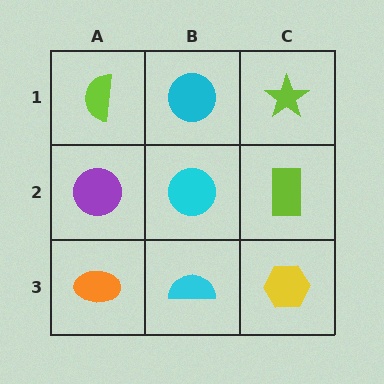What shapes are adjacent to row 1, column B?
A cyan circle (row 2, column B), a lime semicircle (row 1, column A), a lime star (row 1, column C).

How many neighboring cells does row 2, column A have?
3.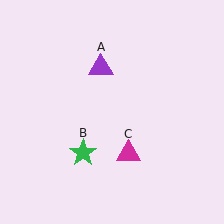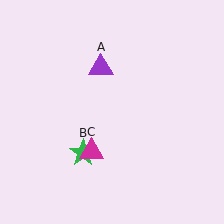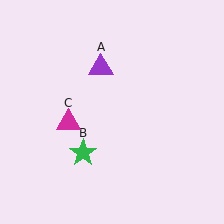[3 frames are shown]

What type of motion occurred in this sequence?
The magenta triangle (object C) rotated clockwise around the center of the scene.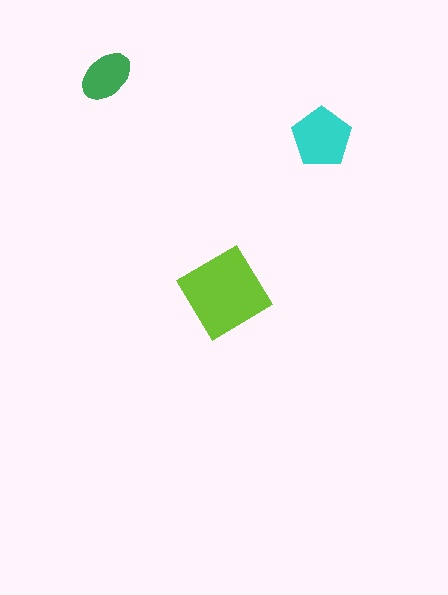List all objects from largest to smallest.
The lime diamond, the cyan pentagon, the green ellipse.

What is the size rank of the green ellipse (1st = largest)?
3rd.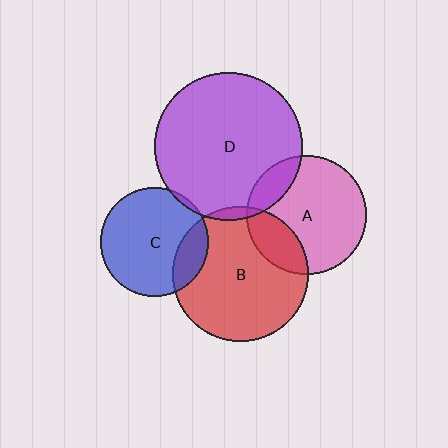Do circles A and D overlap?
Yes.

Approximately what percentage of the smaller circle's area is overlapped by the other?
Approximately 15%.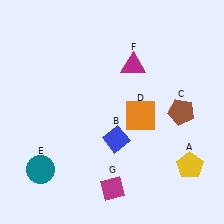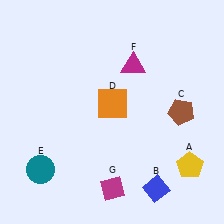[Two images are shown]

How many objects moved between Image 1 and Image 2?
2 objects moved between the two images.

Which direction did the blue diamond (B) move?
The blue diamond (B) moved down.